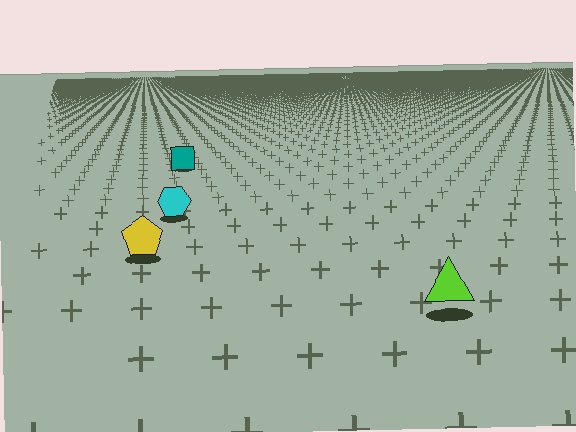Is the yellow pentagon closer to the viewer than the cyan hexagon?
Yes. The yellow pentagon is closer — you can tell from the texture gradient: the ground texture is coarser near it.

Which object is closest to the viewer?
The lime triangle is closest. The texture marks near it are larger and more spread out.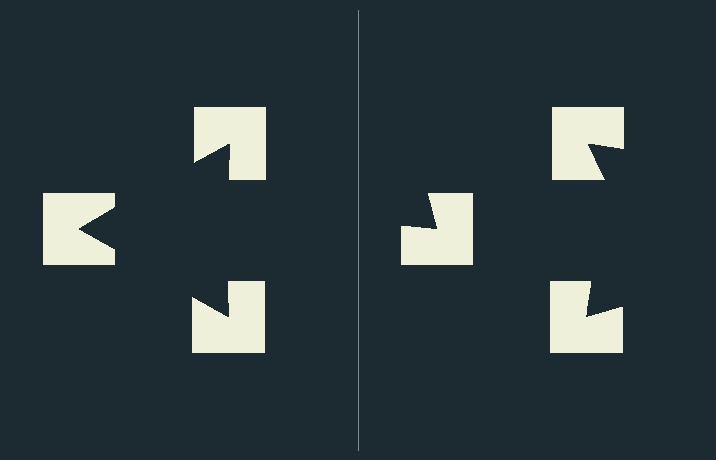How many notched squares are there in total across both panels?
6 — 3 on each side.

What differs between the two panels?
The notched squares are positioned identically on both sides; only the wedge orientations differ. On the left they align to a triangle; on the right they are misaligned.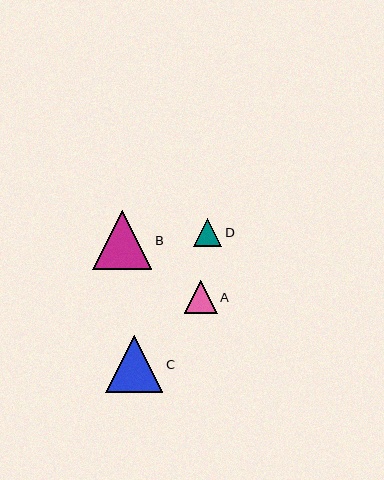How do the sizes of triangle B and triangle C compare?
Triangle B and triangle C are approximately the same size.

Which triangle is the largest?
Triangle B is the largest with a size of approximately 59 pixels.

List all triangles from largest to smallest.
From largest to smallest: B, C, A, D.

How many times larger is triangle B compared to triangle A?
Triangle B is approximately 1.8 times the size of triangle A.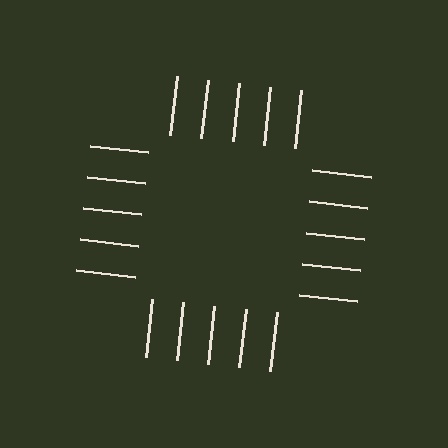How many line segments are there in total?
20 — 5 along each of the 4 edges.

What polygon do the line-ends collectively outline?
An illusory square — the line segments terminate on its edges but no continuous stroke is drawn.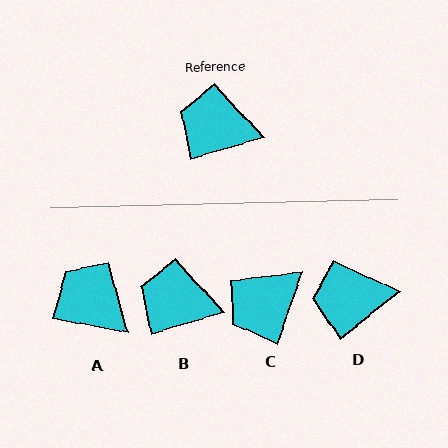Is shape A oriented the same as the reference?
No, it is off by about 26 degrees.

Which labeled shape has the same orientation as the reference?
B.